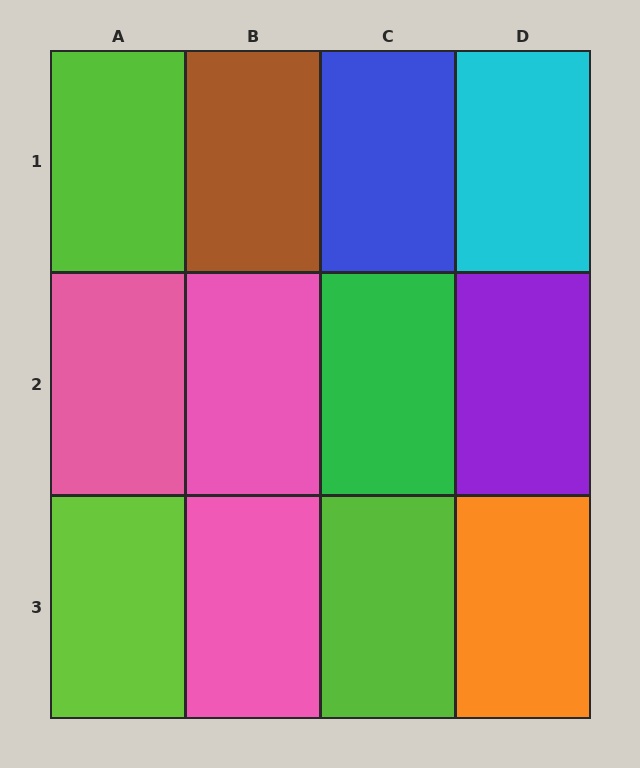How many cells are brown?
1 cell is brown.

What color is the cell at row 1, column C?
Blue.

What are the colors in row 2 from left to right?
Pink, pink, green, purple.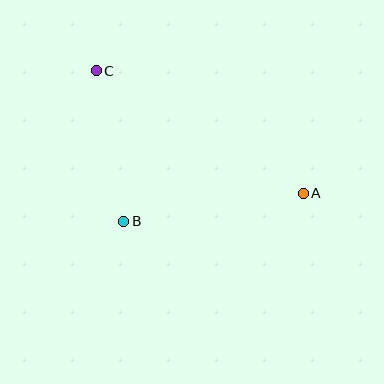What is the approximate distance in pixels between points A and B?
The distance between A and B is approximately 182 pixels.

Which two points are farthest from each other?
Points A and C are farthest from each other.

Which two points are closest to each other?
Points B and C are closest to each other.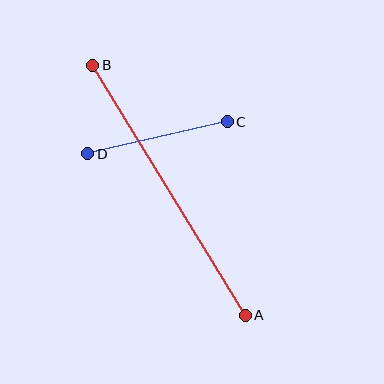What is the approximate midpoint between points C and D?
The midpoint is at approximately (158, 138) pixels.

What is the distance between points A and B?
The distance is approximately 293 pixels.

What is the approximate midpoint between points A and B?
The midpoint is at approximately (169, 190) pixels.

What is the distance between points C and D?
The distance is approximately 143 pixels.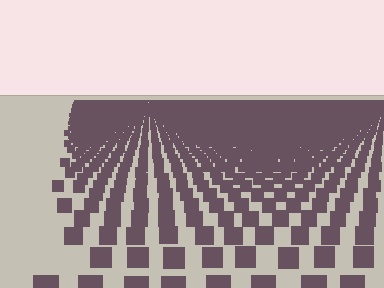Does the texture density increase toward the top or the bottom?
Density increases toward the top.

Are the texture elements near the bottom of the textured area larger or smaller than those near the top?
Larger. Near the bottom, elements are closer to the viewer and appear at a bigger on-screen size.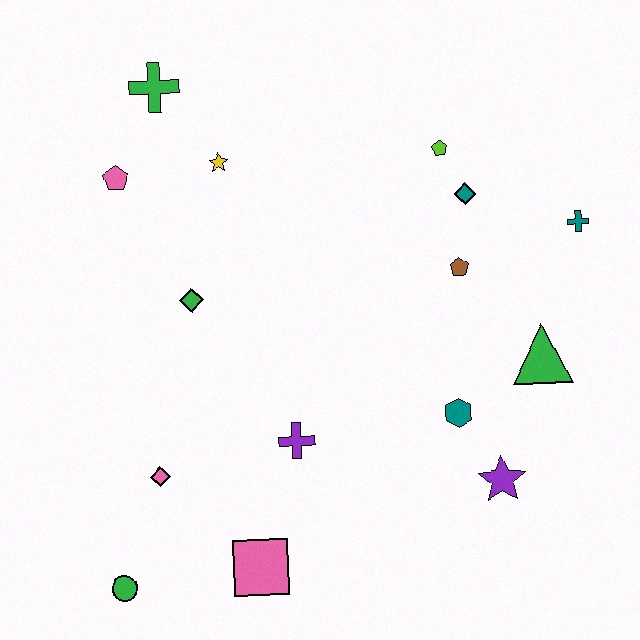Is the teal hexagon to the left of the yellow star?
No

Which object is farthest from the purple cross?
The green cross is farthest from the purple cross.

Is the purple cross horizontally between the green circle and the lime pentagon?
Yes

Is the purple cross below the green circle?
No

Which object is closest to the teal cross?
The teal diamond is closest to the teal cross.